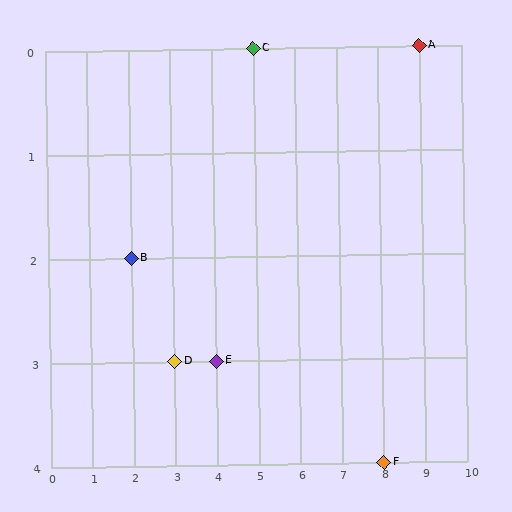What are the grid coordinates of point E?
Point E is at grid coordinates (4, 3).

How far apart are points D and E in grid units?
Points D and E are 1 column apart.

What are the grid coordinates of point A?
Point A is at grid coordinates (9, 0).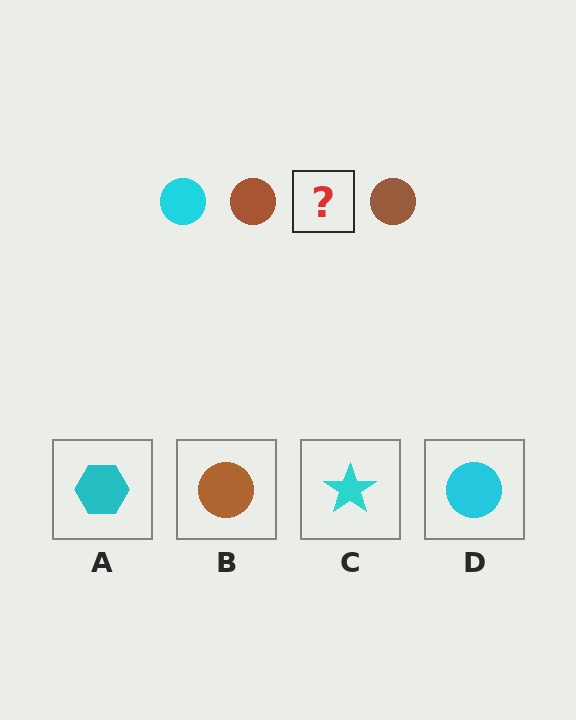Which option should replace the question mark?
Option D.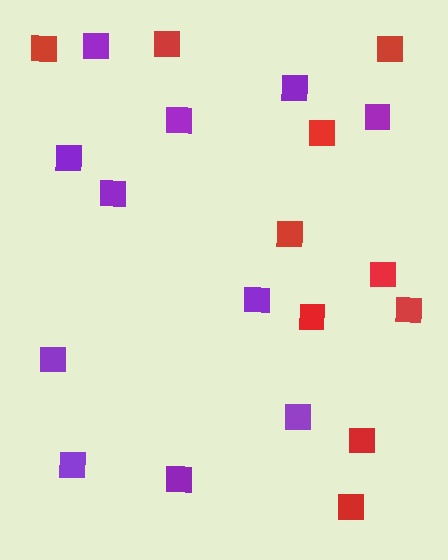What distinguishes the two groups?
There are 2 groups: one group of purple squares (11) and one group of red squares (10).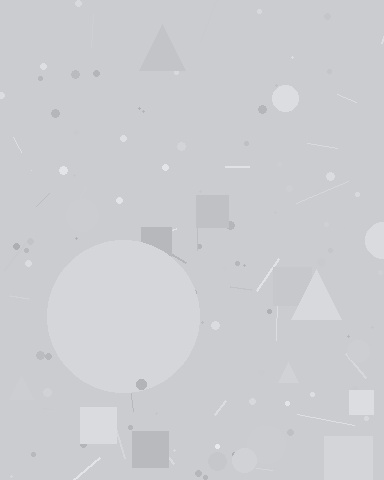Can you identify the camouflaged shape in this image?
The camouflaged shape is a circle.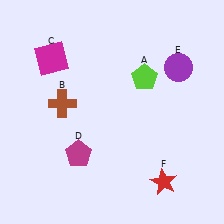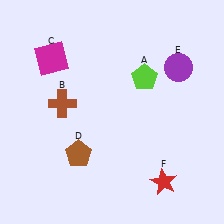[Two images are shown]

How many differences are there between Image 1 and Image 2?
There is 1 difference between the two images.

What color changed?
The pentagon (D) changed from magenta in Image 1 to brown in Image 2.